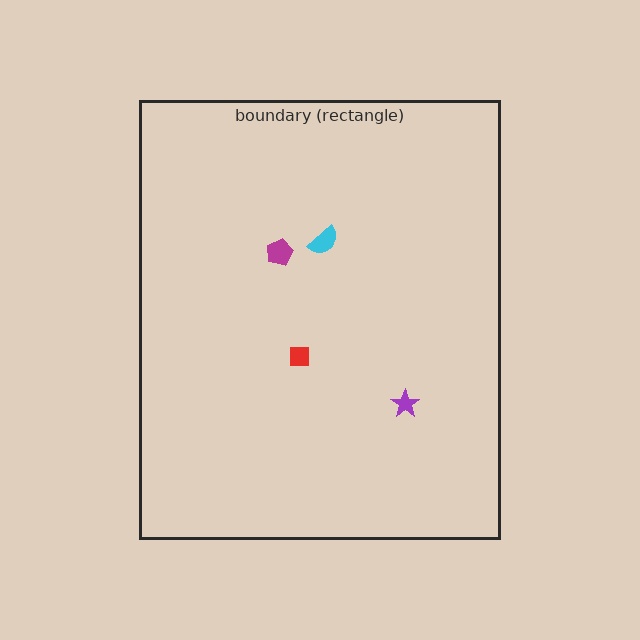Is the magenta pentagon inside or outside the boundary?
Inside.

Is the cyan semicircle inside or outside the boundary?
Inside.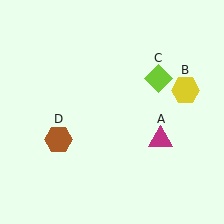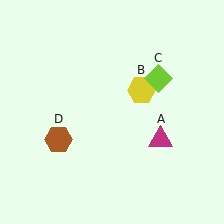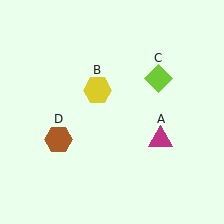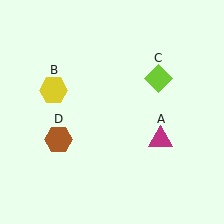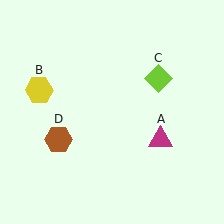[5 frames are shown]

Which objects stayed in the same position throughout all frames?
Magenta triangle (object A) and lime diamond (object C) and brown hexagon (object D) remained stationary.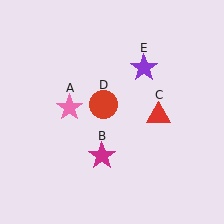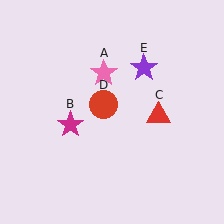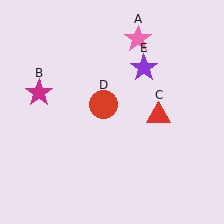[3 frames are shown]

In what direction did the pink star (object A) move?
The pink star (object A) moved up and to the right.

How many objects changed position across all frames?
2 objects changed position: pink star (object A), magenta star (object B).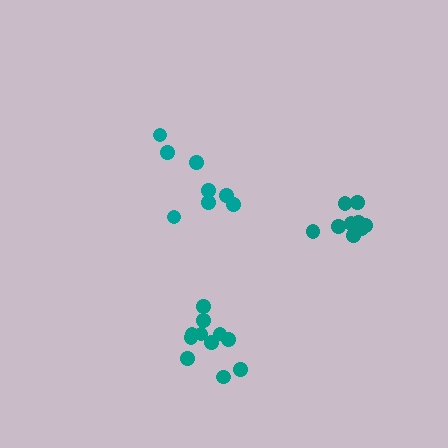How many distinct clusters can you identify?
There are 3 distinct clusters.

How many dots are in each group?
Group 1: 9 dots, Group 2: 11 dots, Group 3: 8 dots (28 total).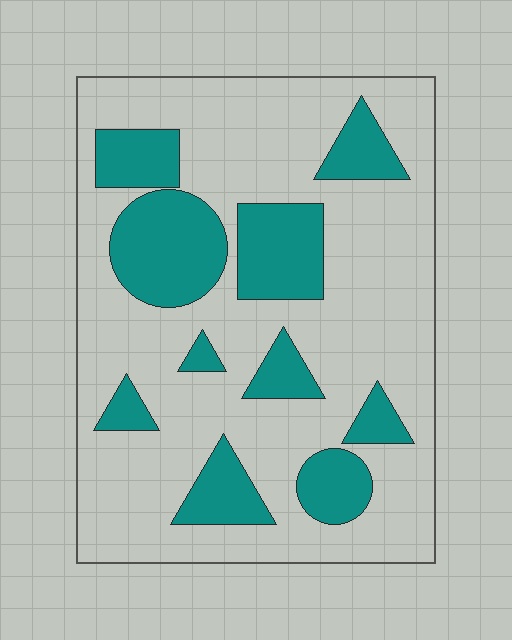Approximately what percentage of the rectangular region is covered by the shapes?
Approximately 25%.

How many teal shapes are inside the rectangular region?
10.